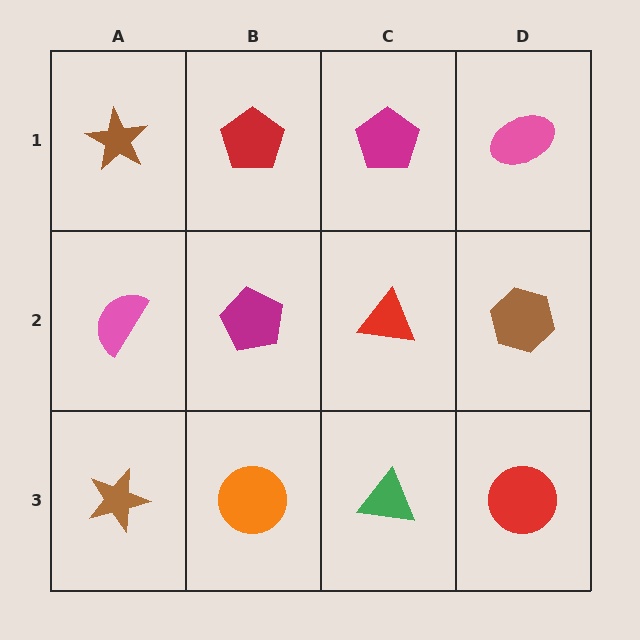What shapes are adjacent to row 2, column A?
A brown star (row 1, column A), a brown star (row 3, column A), a magenta pentagon (row 2, column B).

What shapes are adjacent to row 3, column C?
A red triangle (row 2, column C), an orange circle (row 3, column B), a red circle (row 3, column D).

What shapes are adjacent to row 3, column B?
A magenta pentagon (row 2, column B), a brown star (row 3, column A), a green triangle (row 3, column C).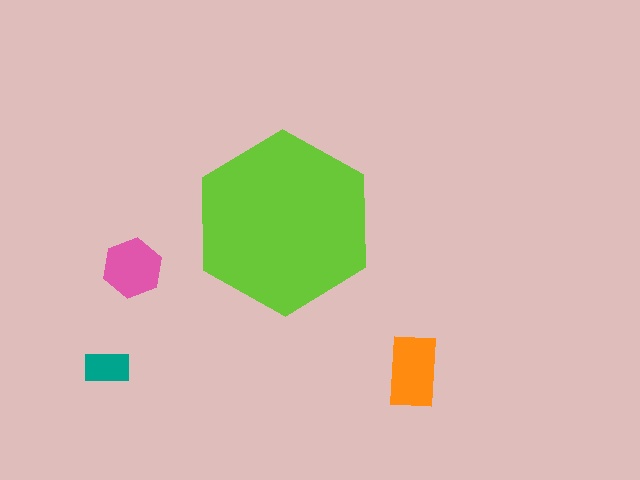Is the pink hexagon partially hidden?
No, the pink hexagon is fully visible.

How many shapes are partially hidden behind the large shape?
0 shapes are partially hidden.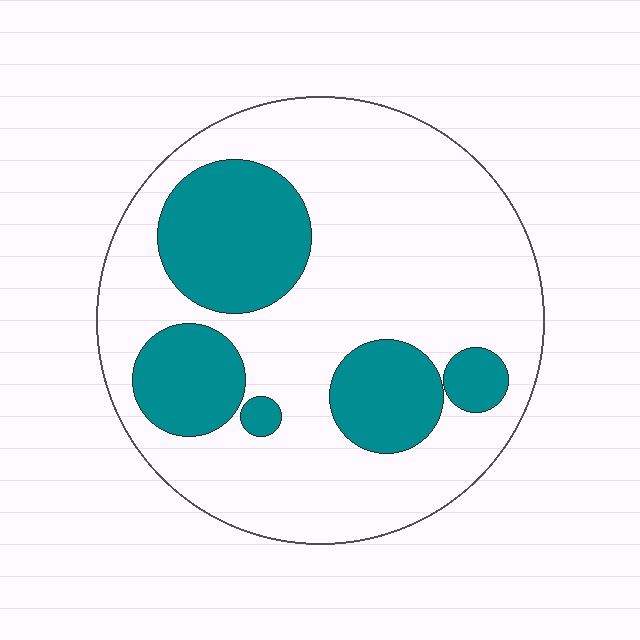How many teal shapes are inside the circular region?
5.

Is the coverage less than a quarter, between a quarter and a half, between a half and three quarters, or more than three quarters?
Between a quarter and a half.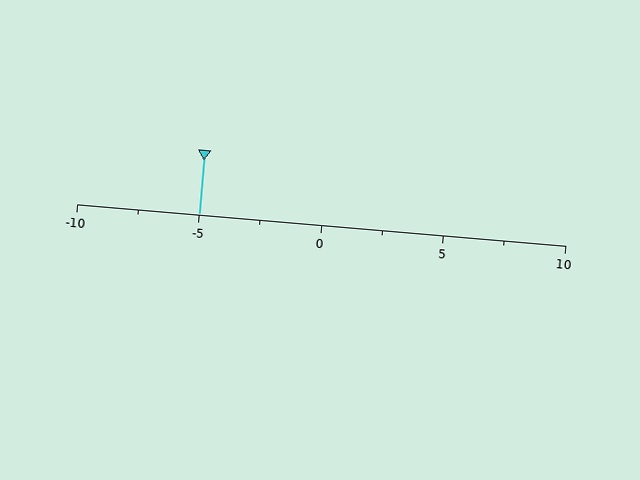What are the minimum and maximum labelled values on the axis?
The axis runs from -10 to 10.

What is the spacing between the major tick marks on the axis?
The major ticks are spaced 5 apart.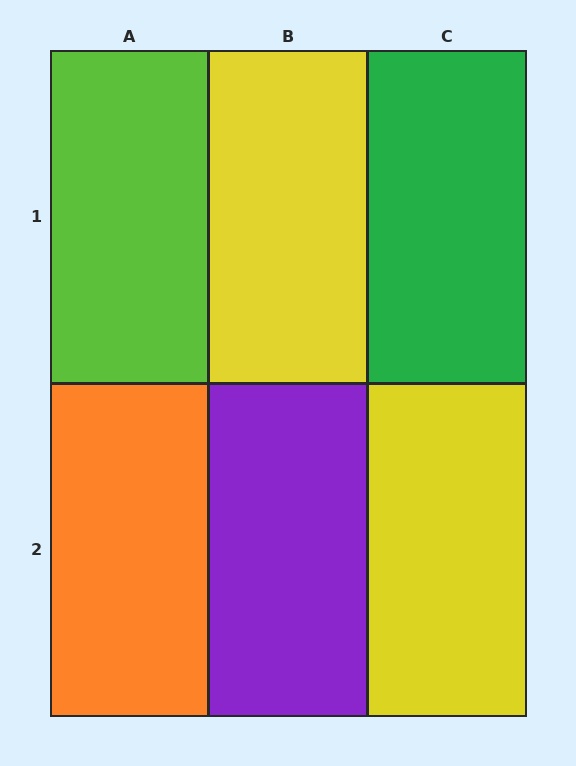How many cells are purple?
1 cell is purple.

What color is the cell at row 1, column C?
Green.